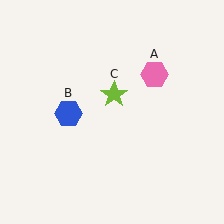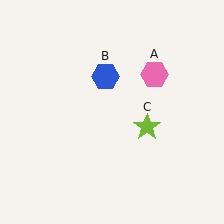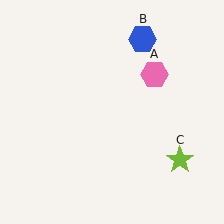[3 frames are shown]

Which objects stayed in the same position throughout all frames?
Pink hexagon (object A) remained stationary.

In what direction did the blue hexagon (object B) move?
The blue hexagon (object B) moved up and to the right.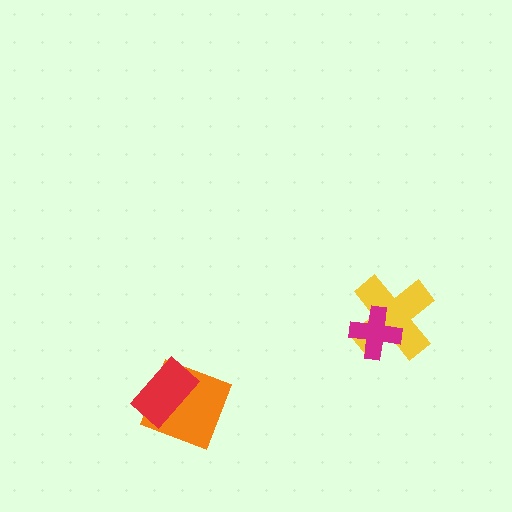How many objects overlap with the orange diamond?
1 object overlaps with the orange diamond.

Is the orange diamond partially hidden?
Yes, it is partially covered by another shape.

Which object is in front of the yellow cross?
The magenta cross is in front of the yellow cross.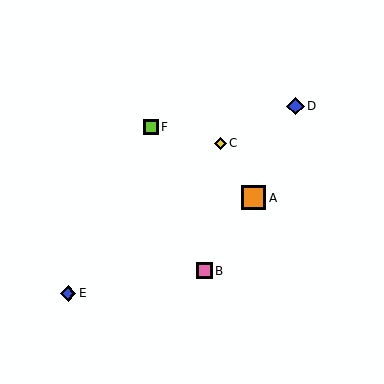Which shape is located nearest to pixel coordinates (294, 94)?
The blue diamond (labeled D) at (295, 106) is nearest to that location.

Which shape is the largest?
The orange square (labeled A) is the largest.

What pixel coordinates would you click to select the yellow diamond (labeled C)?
Click at (220, 143) to select the yellow diamond C.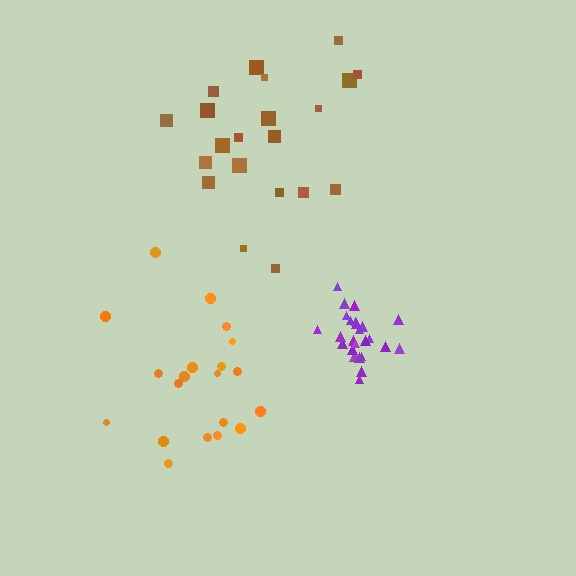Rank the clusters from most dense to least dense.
purple, orange, brown.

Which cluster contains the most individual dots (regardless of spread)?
Purple (25).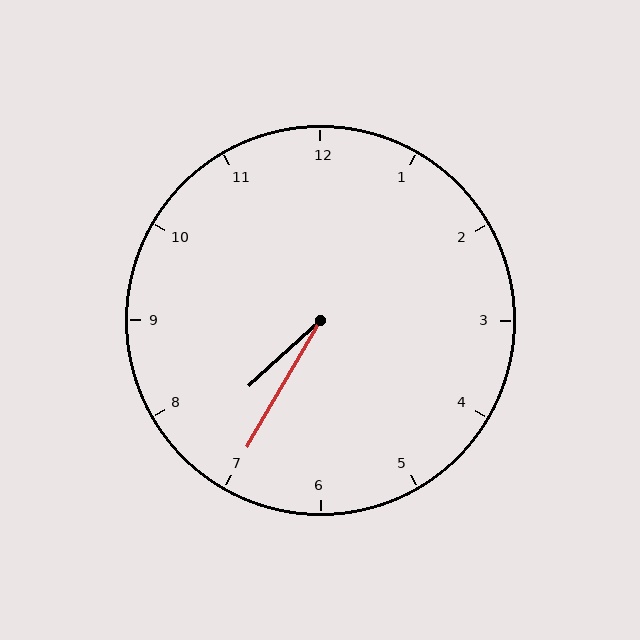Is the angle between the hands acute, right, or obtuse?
It is acute.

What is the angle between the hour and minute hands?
Approximately 18 degrees.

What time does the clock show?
7:35.